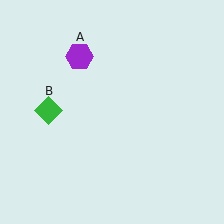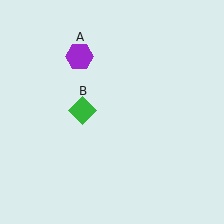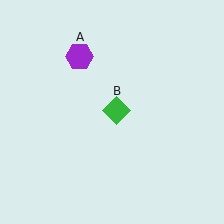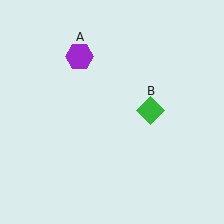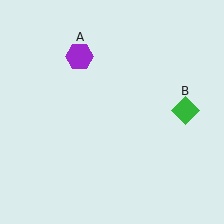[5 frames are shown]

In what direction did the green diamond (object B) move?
The green diamond (object B) moved right.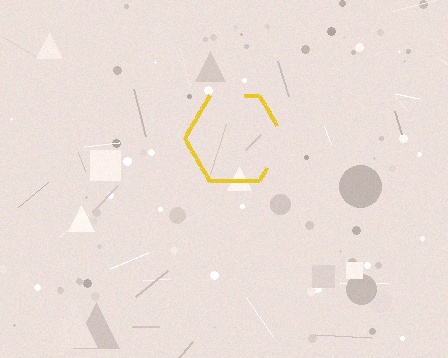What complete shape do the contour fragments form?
The contour fragments form a hexagon.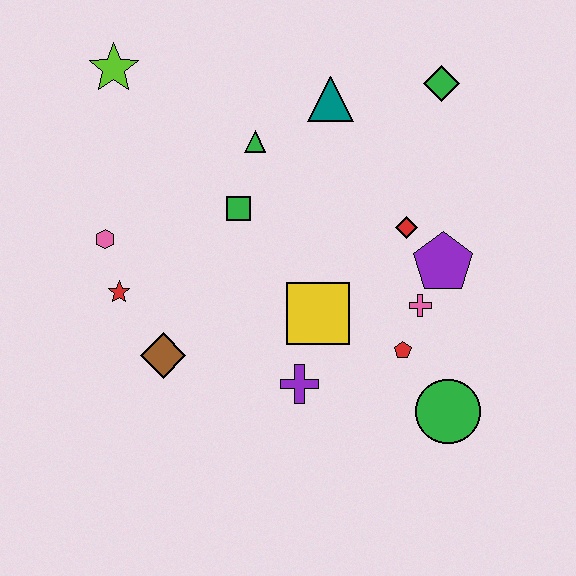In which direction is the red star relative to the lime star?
The red star is below the lime star.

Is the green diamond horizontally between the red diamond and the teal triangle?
No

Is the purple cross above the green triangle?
No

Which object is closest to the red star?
The pink hexagon is closest to the red star.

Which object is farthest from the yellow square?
The lime star is farthest from the yellow square.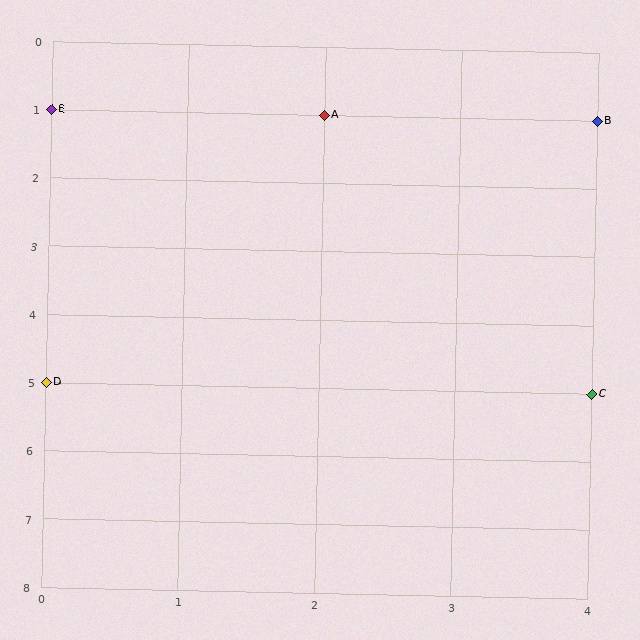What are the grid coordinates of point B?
Point B is at grid coordinates (4, 1).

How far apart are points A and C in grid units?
Points A and C are 2 columns and 4 rows apart (about 4.5 grid units diagonally).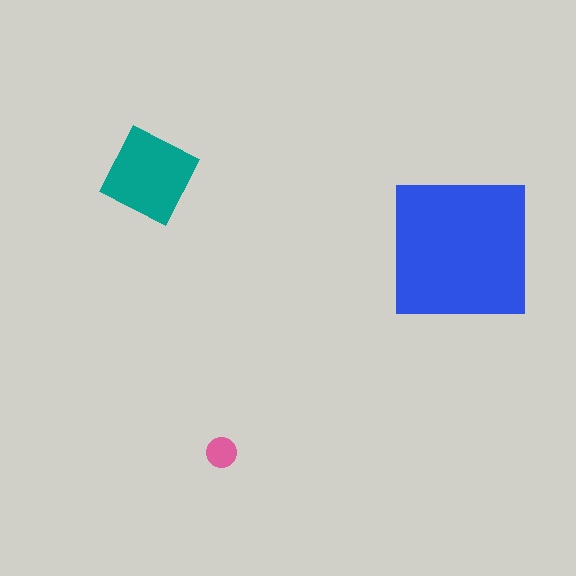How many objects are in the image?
There are 3 objects in the image.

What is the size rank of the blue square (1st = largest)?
1st.